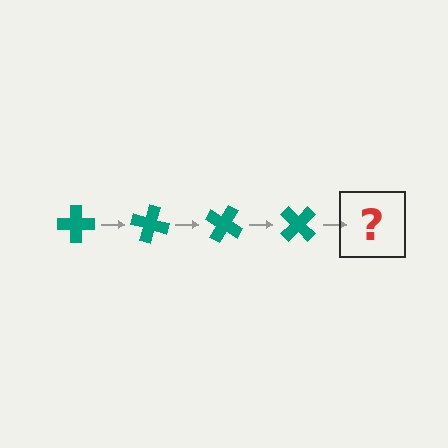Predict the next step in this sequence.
The next step is a teal cross rotated 60 degrees.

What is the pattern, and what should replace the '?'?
The pattern is that the cross rotates 15 degrees each step. The '?' should be a teal cross rotated 60 degrees.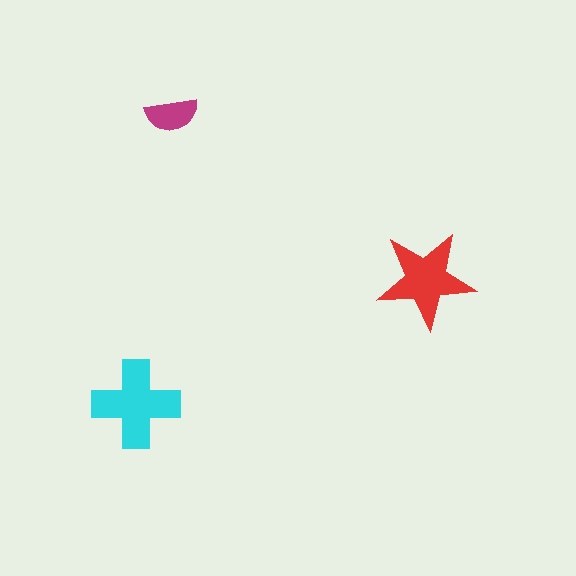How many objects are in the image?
There are 3 objects in the image.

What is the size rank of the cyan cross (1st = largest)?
1st.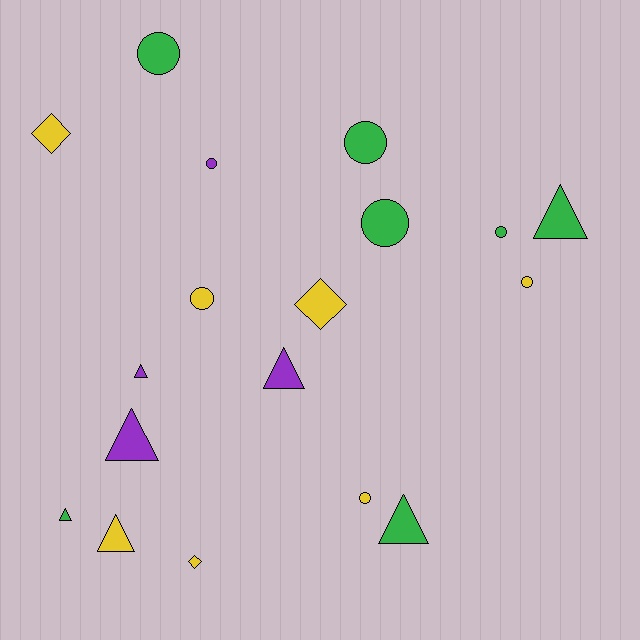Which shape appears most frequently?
Circle, with 8 objects.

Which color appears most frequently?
Green, with 7 objects.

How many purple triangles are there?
There are 3 purple triangles.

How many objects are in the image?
There are 18 objects.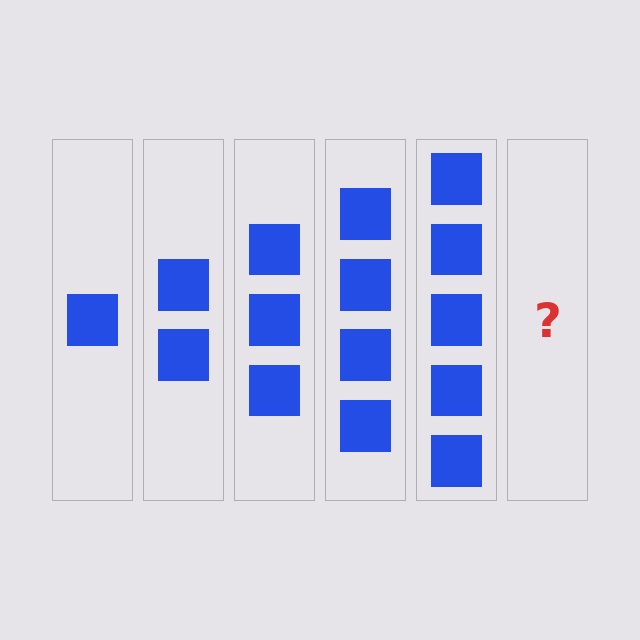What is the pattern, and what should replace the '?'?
The pattern is that each step adds one more square. The '?' should be 6 squares.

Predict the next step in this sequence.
The next step is 6 squares.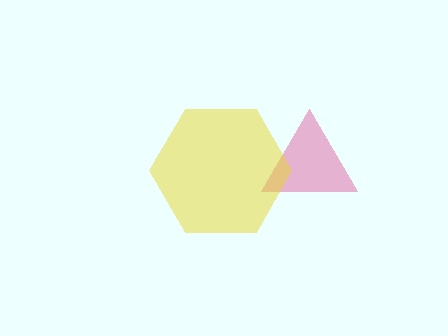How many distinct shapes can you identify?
There are 2 distinct shapes: a pink triangle, a yellow hexagon.